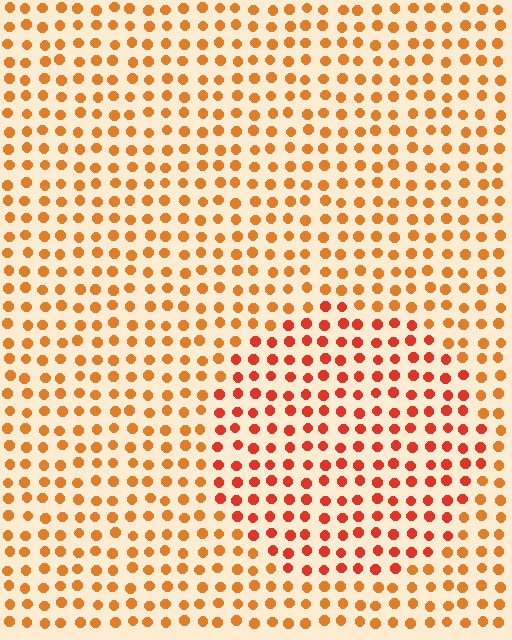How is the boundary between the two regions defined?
The boundary is defined purely by a slight shift in hue (about 24 degrees). Spacing, size, and orientation are identical on both sides.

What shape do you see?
I see a circle.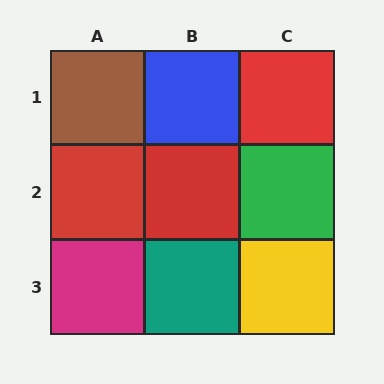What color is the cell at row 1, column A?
Brown.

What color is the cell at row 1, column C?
Red.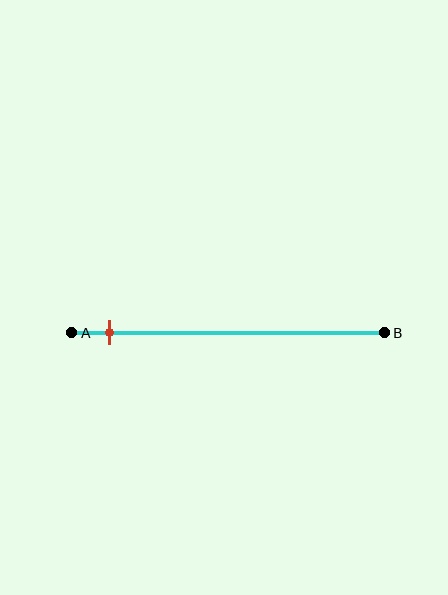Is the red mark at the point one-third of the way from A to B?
No, the mark is at about 10% from A, not at the 33% one-third point.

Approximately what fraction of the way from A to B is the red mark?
The red mark is approximately 10% of the way from A to B.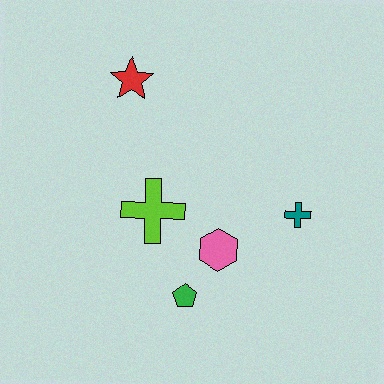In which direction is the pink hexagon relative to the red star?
The pink hexagon is below the red star.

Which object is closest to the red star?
The lime cross is closest to the red star.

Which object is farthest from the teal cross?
The red star is farthest from the teal cross.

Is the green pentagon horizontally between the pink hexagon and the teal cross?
No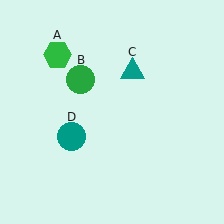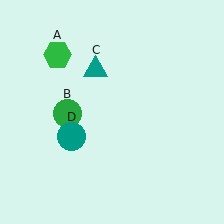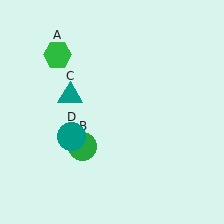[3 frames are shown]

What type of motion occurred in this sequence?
The green circle (object B), teal triangle (object C) rotated counterclockwise around the center of the scene.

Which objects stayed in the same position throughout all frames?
Green hexagon (object A) and teal circle (object D) remained stationary.